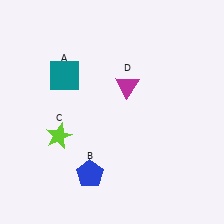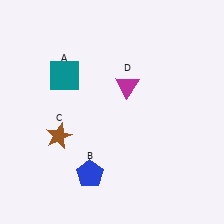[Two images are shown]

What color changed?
The star (C) changed from lime in Image 1 to brown in Image 2.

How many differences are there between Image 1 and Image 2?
There is 1 difference between the two images.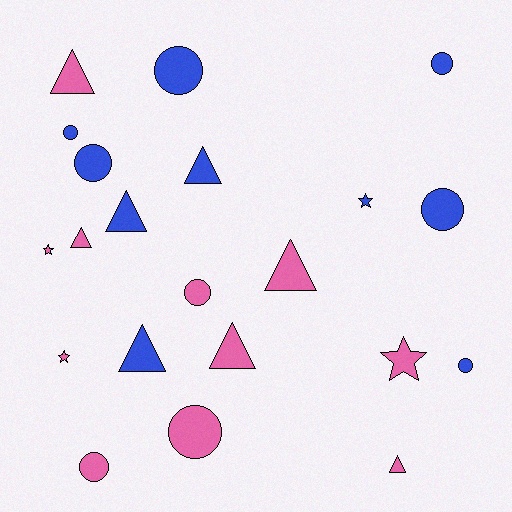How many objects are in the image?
There are 21 objects.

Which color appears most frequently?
Pink, with 11 objects.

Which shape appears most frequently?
Circle, with 9 objects.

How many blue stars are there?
There is 1 blue star.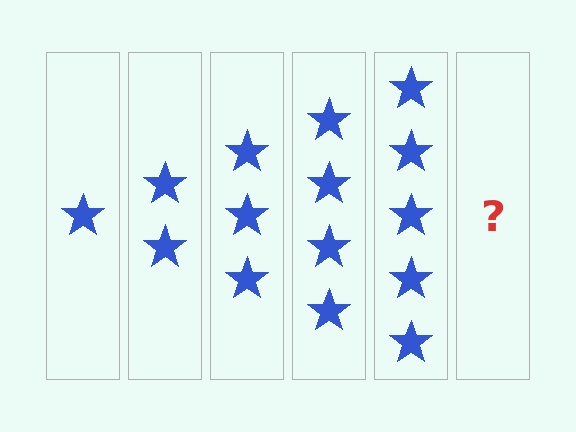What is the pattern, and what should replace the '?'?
The pattern is that each step adds one more star. The '?' should be 6 stars.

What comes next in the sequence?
The next element should be 6 stars.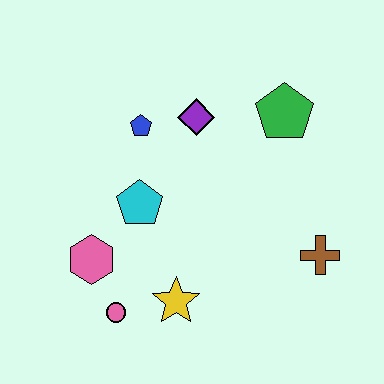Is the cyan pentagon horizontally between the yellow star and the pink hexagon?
Yes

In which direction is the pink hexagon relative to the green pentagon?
The pink hexagon is to the left of the green pentagon.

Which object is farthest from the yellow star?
The green pentagon is farthest from the yellow star.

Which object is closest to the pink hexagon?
The pink circle is closest to the pink hexagon.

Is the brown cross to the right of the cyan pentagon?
Yes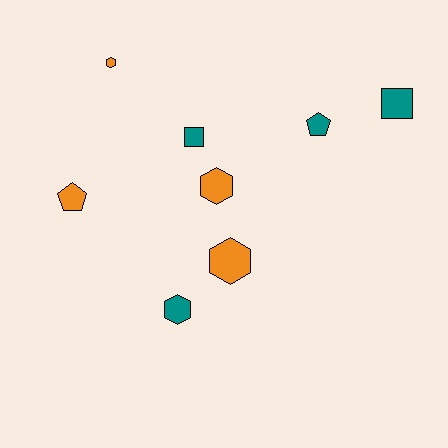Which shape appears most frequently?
Hexagon, with 4 objects.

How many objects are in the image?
There are 8 objects.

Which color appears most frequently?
Teal, with 4 objects.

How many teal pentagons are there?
There is 1 teal pentagon.